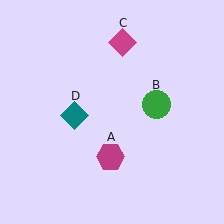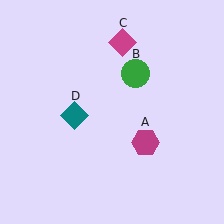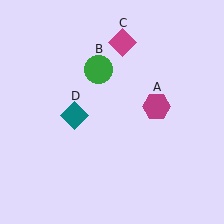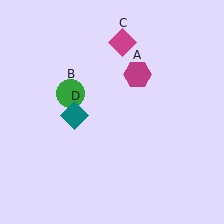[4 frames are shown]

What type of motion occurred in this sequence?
The magenta hexagon (object A), green circle (object B) rotated counterclockwise around the center of the scene.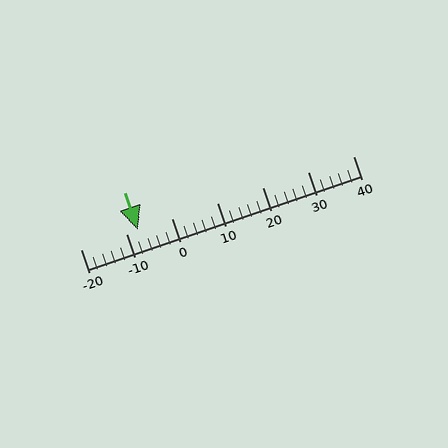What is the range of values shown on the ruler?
The ruler shows values from -20 to 40.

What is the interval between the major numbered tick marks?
The major tick marks are spaced 10 units apart.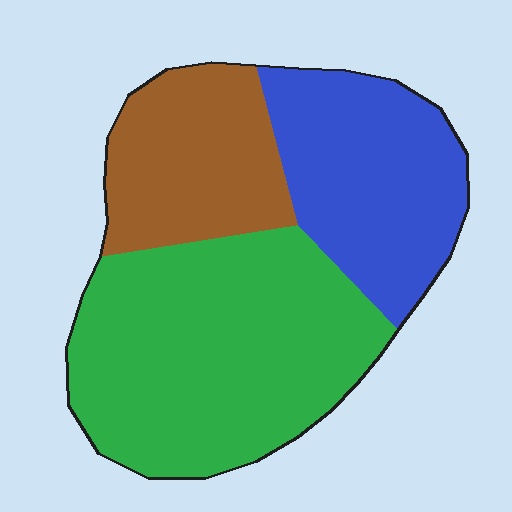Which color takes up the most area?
Green, at roughly 50%.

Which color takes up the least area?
Brown, at roughly 25%.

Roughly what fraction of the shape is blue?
Blue covers about 30% of the shape.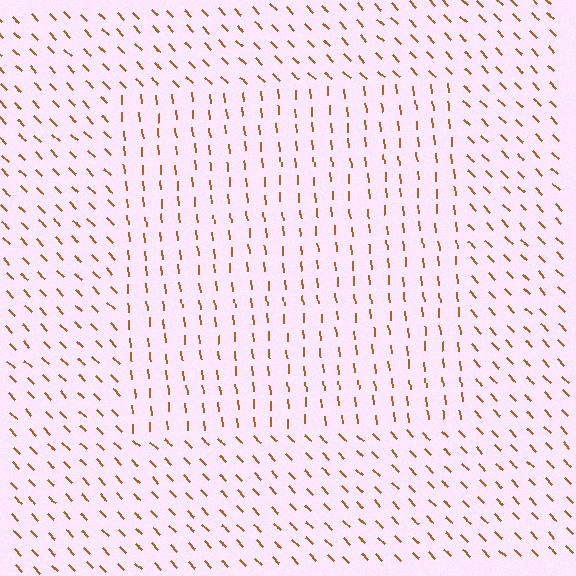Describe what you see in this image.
The image is filled with small brown line segments. A rectangle region in the image has lines oriented differently from the surrounding lines, creating a visible texture boundary.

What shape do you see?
I see a rectangle.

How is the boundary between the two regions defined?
The boundary is defined purely by a change in line orientation (approximately 38 degrees difference). All lines are the same color and thickness.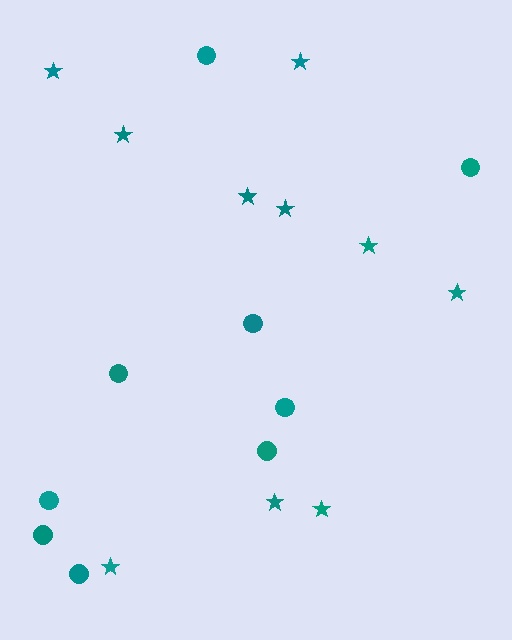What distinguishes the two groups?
There are 2 groups: one group of circles (9) and one group of stars (10).